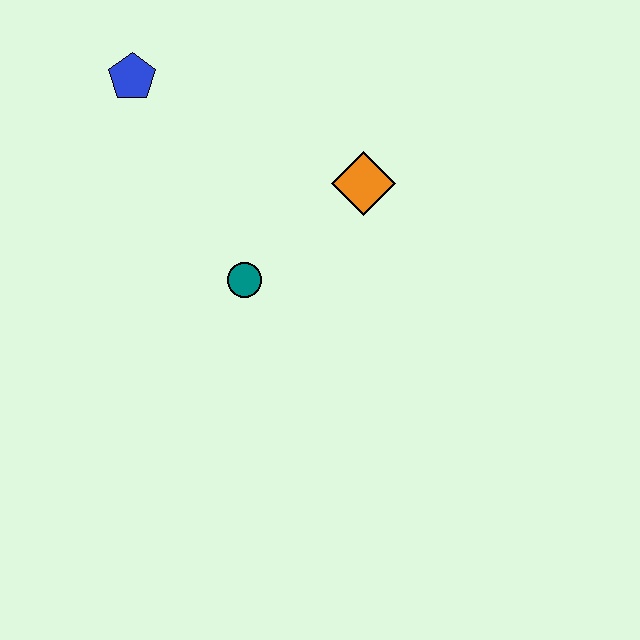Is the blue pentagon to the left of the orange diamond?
Yes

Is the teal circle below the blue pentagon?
Yes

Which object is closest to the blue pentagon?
The teal circle is closest to the blue pentagon.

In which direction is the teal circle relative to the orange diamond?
The teal circle is to the left of the orange diamond.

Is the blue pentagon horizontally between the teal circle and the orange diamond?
No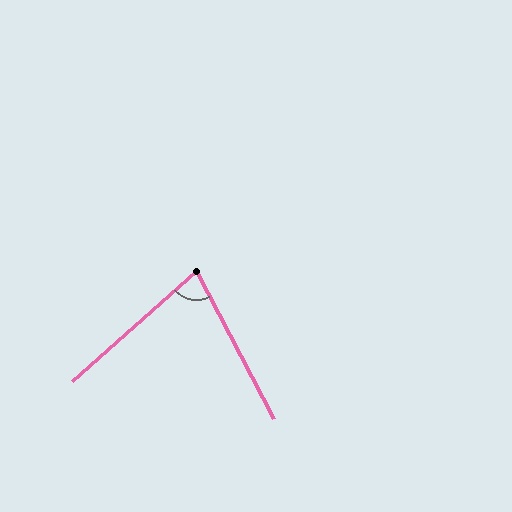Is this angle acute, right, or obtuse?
It is acute.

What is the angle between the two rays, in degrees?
Approximately 76 degrees.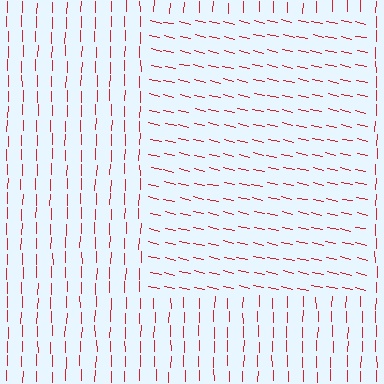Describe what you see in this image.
The image is filled with small red line segments. A rectangle region in the image has lines oriented differently from the surrounding lines, creating a visible texture boundary.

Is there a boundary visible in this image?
Yes, there is a texture boundary formed by a change in line orientation.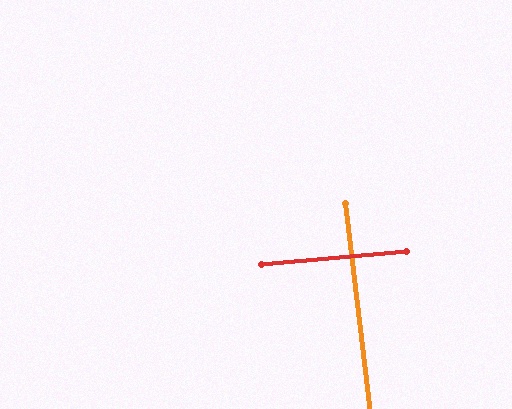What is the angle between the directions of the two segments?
Approximately 88 degrees.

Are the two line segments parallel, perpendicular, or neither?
Perpendicular — they meet at approximately 88°.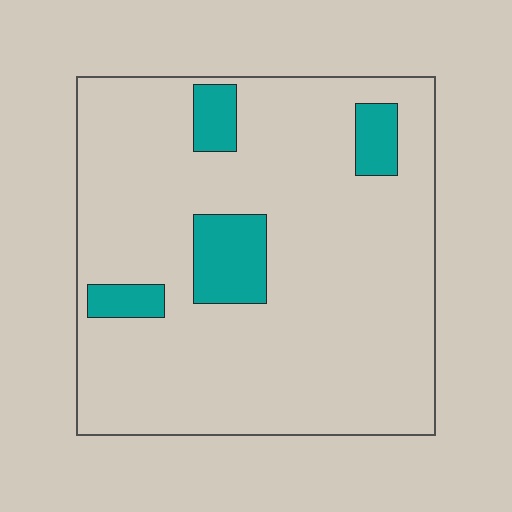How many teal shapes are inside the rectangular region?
4.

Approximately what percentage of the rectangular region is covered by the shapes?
Approximately 10%.